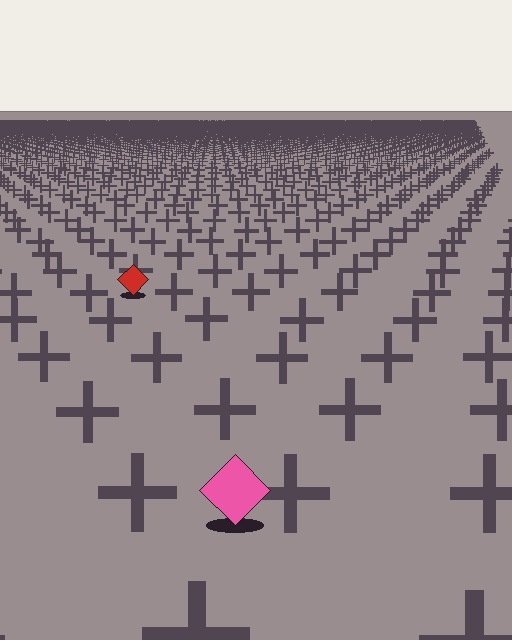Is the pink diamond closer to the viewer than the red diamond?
Yes. The pink diamond is closer — you can tell from the texture gradient: the ground texture is coarser near it.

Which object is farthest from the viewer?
The red diamond is farthest from the viewer. It appears smaller and the ground texture around it is denser.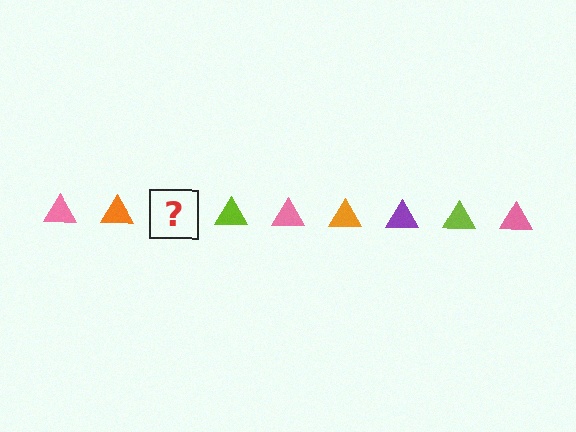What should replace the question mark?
The question mark should be replaced with a purple triangle.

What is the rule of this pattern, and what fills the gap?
The rule is that the pattern cycles through pink, orange, purple, lime triangles. The gap should be filled with a purple triangle.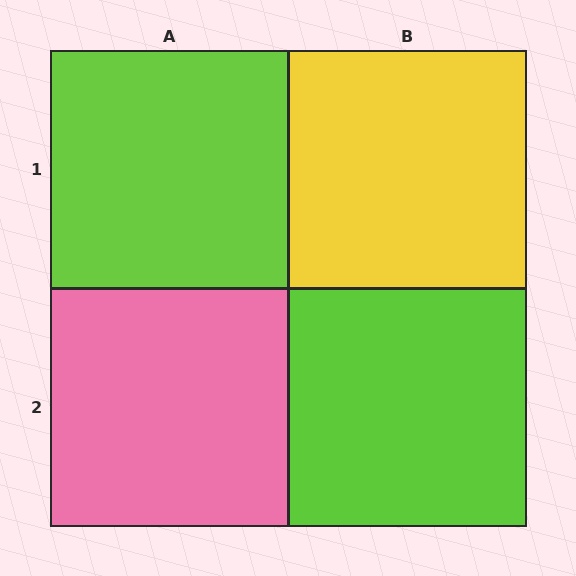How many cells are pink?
1 cell is pink.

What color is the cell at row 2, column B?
Lime.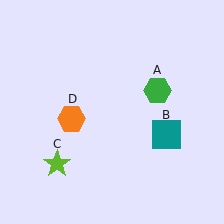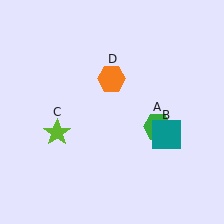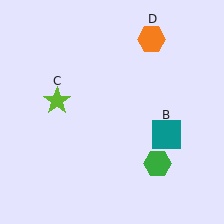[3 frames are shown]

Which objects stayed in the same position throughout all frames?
Teal square (object B) remained stationary.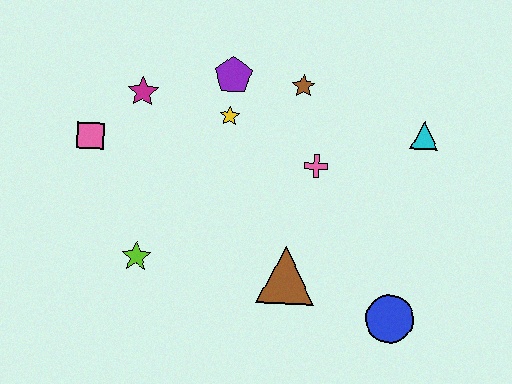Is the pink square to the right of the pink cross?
No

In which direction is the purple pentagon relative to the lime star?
The purple pentagon is above the lime star.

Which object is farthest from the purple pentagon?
The blue circle is farthest from the purple pentagon.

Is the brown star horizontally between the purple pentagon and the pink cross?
Yes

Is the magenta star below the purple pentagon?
Yes